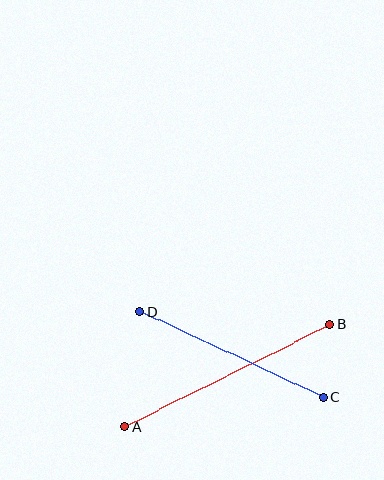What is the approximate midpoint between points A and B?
The midpoint is at approximately (227, 375) pixels.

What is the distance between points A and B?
The distance is approximately 230 pixels.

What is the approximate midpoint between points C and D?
The midpoint is at approximately (232, 355) pixels.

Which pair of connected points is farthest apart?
Points A and B are farthest apart.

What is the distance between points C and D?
The distance is approximately 203 pixels.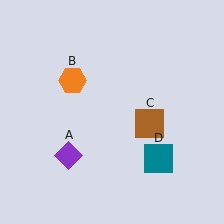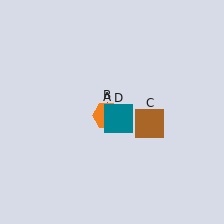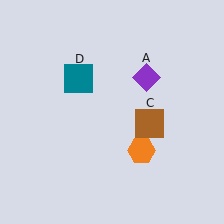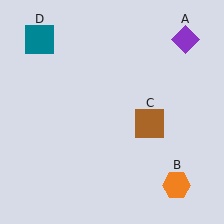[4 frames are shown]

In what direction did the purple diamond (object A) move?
The purple diamond (object A) moved up and to the right.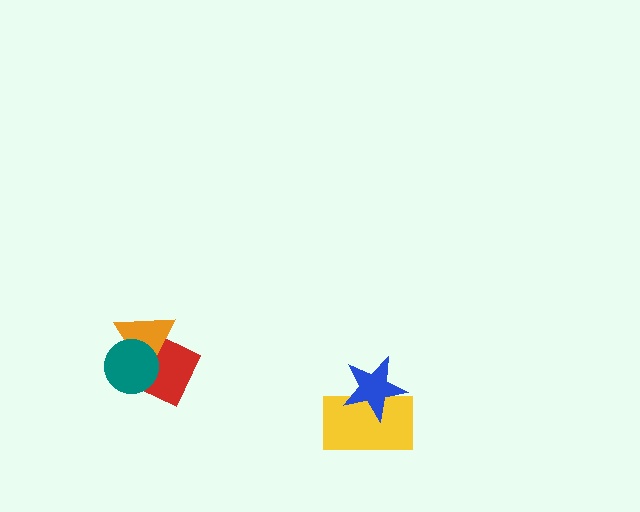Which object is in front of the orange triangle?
The teal circle is in front of the orange triangle.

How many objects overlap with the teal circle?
2 objects overlap with the teal circle.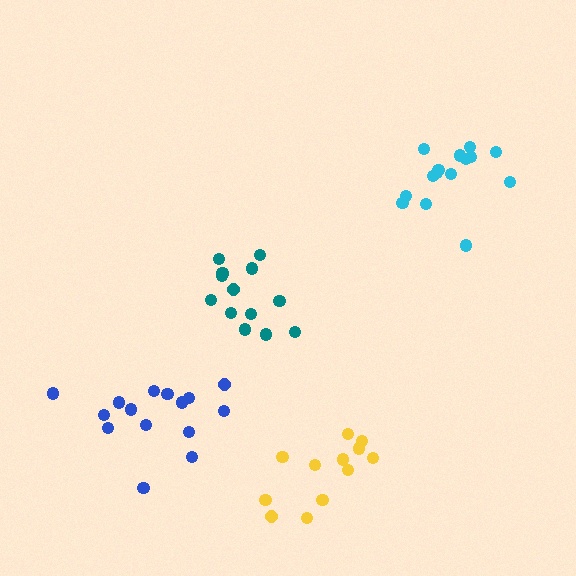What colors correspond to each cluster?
The clusters are colored: cyan, blue, yellow, teal.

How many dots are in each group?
Group 1: 15 dots, Group 2: 15 dots, Group 3: 12 dots, Group 4: 14 dots (56 total).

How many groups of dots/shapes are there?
There are 4 groups.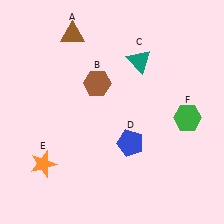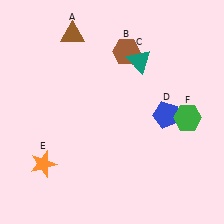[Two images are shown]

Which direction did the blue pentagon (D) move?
The blue pentagon (D) moved right.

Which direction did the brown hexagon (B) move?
The brown hexagon (B) moved up.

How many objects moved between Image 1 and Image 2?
2 objects moved between the two images.